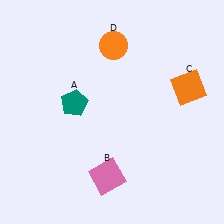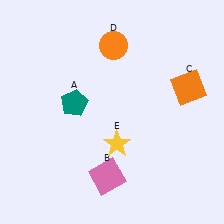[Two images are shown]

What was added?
A yellow star (E) was added in Image 2.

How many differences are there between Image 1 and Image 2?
There is 1 difference between the two images.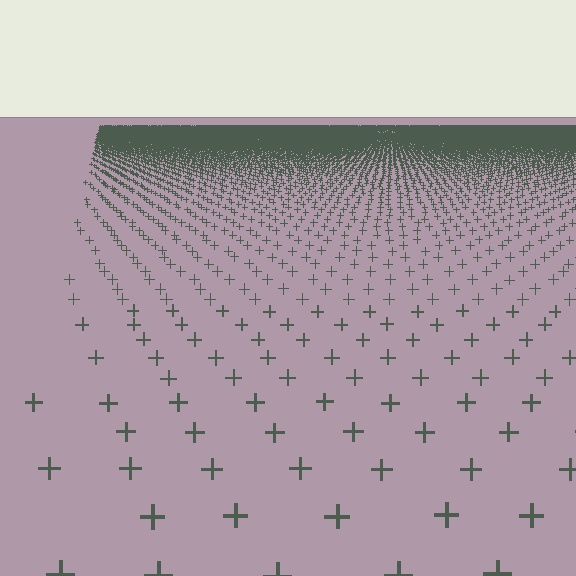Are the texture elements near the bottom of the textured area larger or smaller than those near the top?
Larger. Near the bottom, elements are closer to the viewer and appear at a bigger on-screen size.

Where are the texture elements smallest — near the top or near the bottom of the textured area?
Near the top.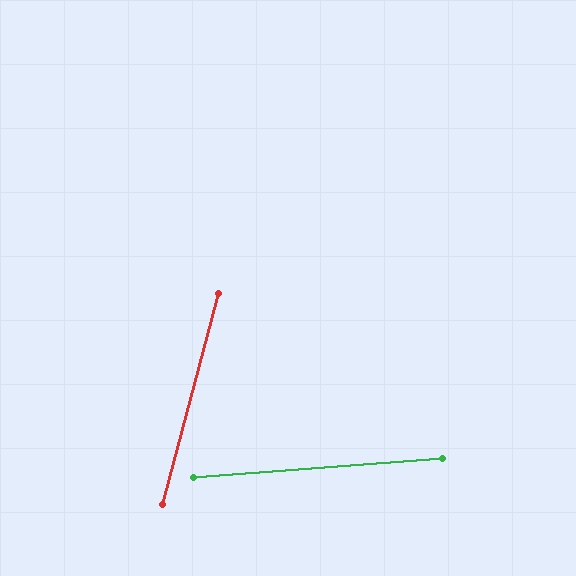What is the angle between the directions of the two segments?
Approximately 71 degrees.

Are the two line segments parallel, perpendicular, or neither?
Neither parallel nor perpendicular — they differ by about 71°.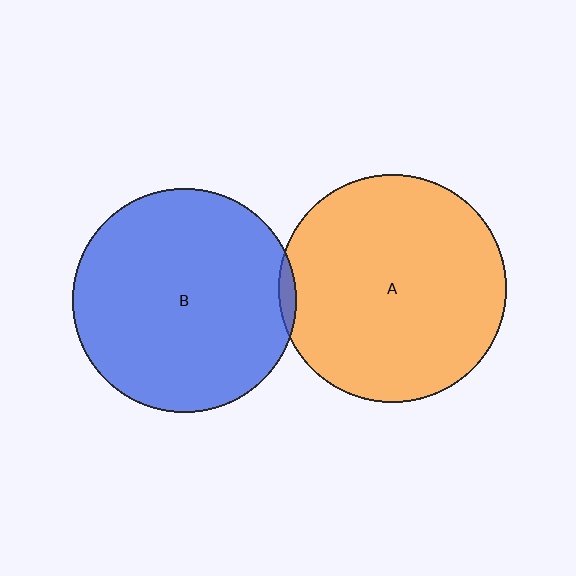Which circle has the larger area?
Circle A (orange).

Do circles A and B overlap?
Yes.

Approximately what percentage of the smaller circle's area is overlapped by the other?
Approximately 5%.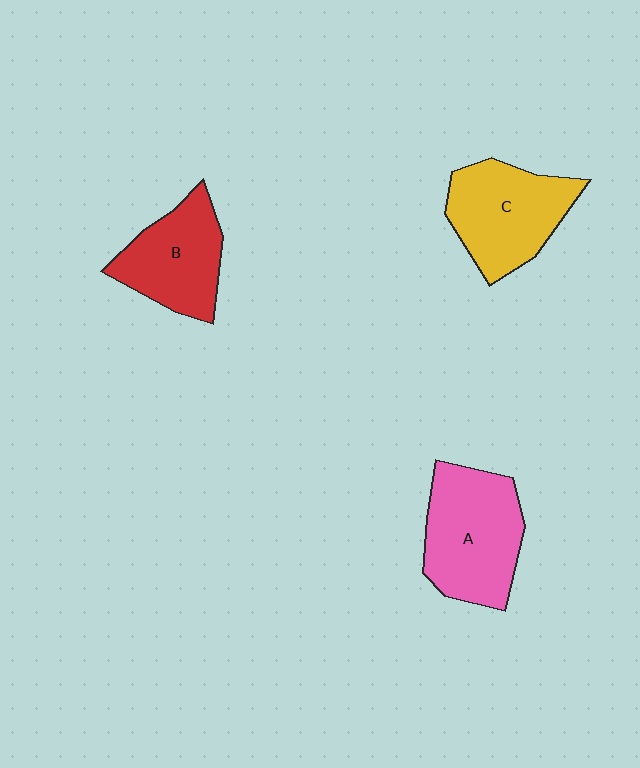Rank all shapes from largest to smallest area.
From largest to smallest: A (pink), C (yellow), B (red).